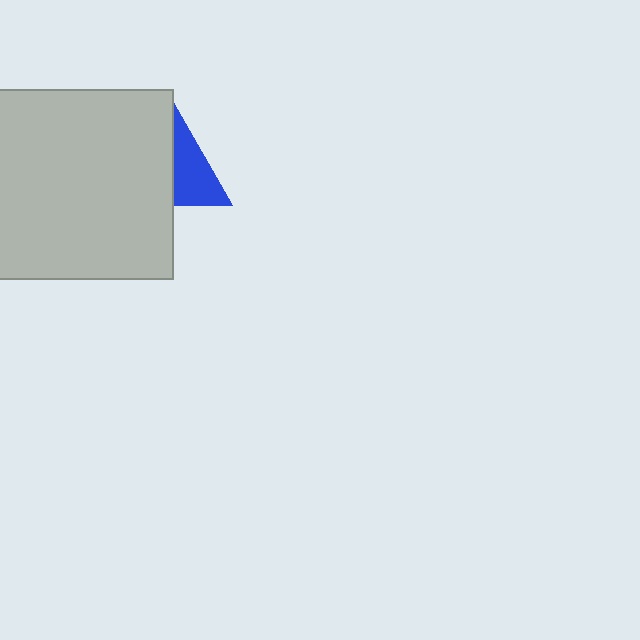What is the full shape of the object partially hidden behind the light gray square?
The partially hidden object is a blue triangle.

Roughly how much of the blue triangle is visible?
A small part of it is visible (roughly 44%).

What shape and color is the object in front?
The object in front is a light gray square.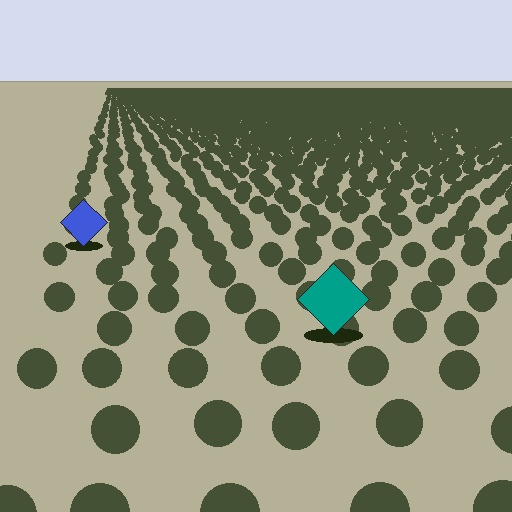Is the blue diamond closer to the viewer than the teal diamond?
No. The teal diamond is closer — you can tell from the texture gradient: the ground texture is coarser near it.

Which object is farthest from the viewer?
The blue diamond is farthest from the viewer. It appears smaller and the ground texture around it is denser.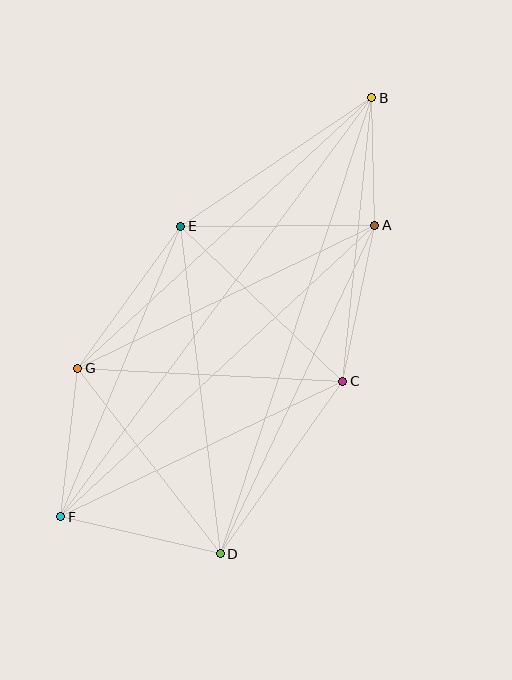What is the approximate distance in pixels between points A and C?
The distance between A and C is approximately 159 pixels.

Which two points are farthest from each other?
Points B and F are farthest from each other.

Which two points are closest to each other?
Points A and B are closest to each other.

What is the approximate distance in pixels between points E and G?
The distance between E and G is approximately 176 pixels.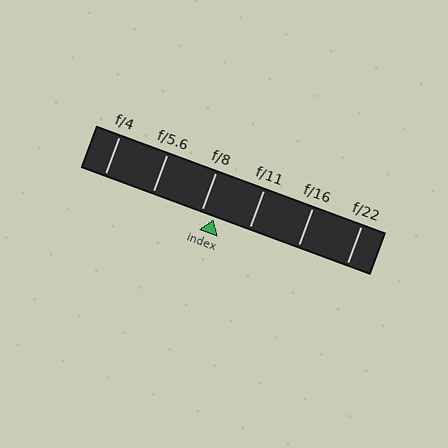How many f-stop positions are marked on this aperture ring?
There are 6 f-stop positions marked.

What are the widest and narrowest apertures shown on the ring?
The widest aperture shown is f/4 and the narrowest is f/22.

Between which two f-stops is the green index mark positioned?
The index mark is between f/8 and f/11.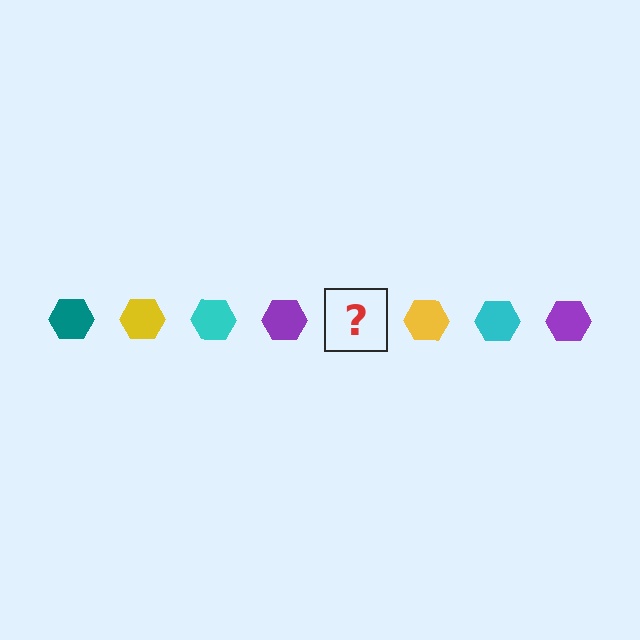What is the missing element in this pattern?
The missing element is a teal hexagon.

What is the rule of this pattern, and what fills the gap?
The rule is that the pattern cycles through teal, yellow, cyan, purple hexagons. The gap should be filled with a teal hexagon.